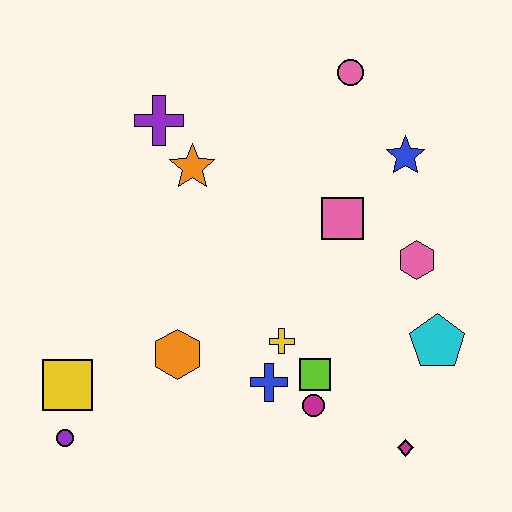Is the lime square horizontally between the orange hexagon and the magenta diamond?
Yes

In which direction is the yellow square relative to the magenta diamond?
The yellow square is to the left of the magenta diamond.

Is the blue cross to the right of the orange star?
Yes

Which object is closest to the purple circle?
The yellow square is closest to the purple circle.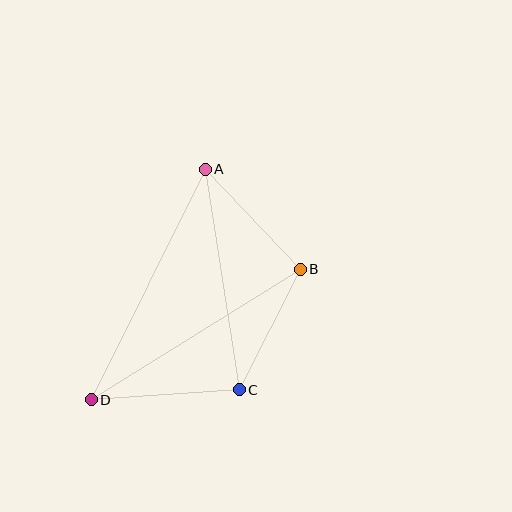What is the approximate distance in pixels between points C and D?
The distance between C and D is approximately 148 pixels.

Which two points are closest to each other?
Points B and C are closest to each other.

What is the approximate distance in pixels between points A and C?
The distance between A and C is approximately 223 pixels.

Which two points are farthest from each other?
Points A and D are farthest from each other.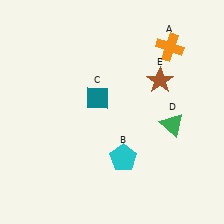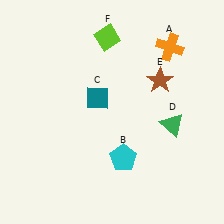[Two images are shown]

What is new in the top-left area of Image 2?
A lime diamond (F) was added in the top-left area of Image 2.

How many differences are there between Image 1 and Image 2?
There is 1 difference between the two images.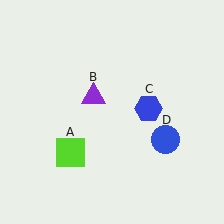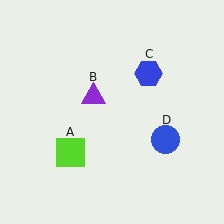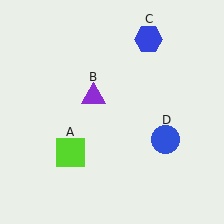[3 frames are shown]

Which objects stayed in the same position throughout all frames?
Lime square (object A) and purple triangle (object B) and blue circle (object D) remained stationary.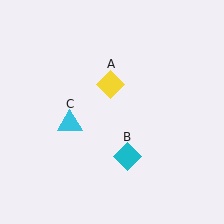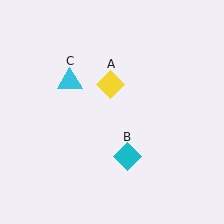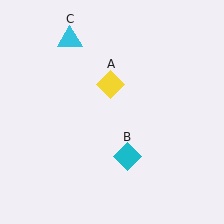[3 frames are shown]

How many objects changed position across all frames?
1 object changed position: cyan triangle (object C).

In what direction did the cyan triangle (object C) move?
The cyan triangle (object C) moved up.